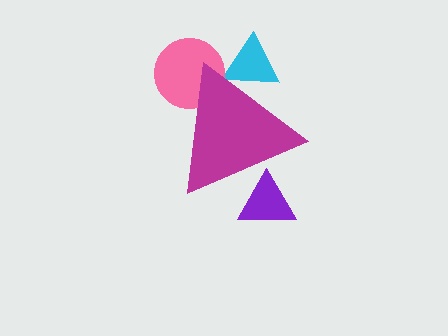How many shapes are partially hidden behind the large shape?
3 shapes are partially hidden.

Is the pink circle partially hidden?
Yes, the pink circle is partially hidden behind the magenta triangle.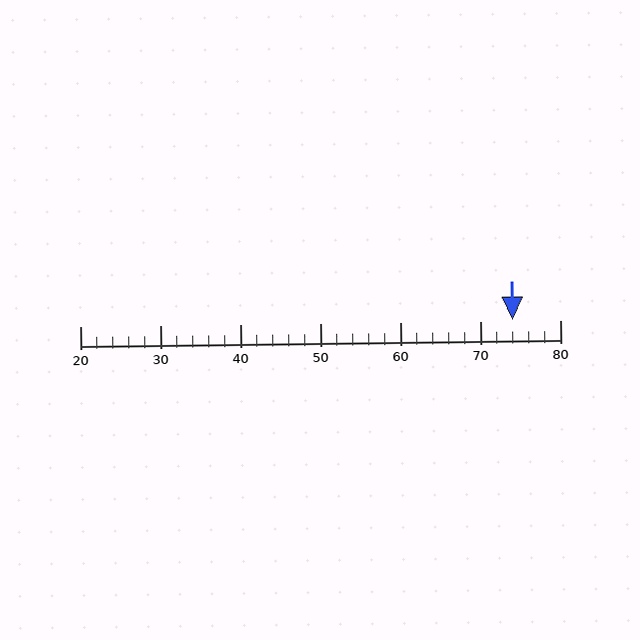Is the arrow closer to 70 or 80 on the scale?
The arrow is closer to 70.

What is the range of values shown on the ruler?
The ruler shows values from 20 to 80.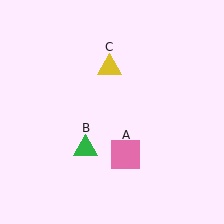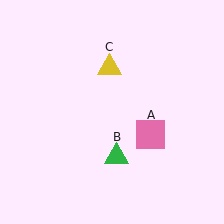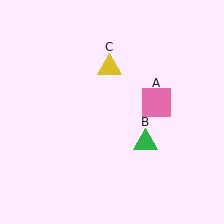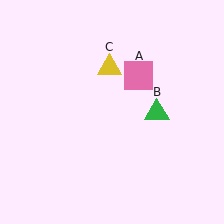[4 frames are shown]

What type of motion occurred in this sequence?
The pink square (object A), green triangle (object B) rotated counterclockwise around the center of the scene.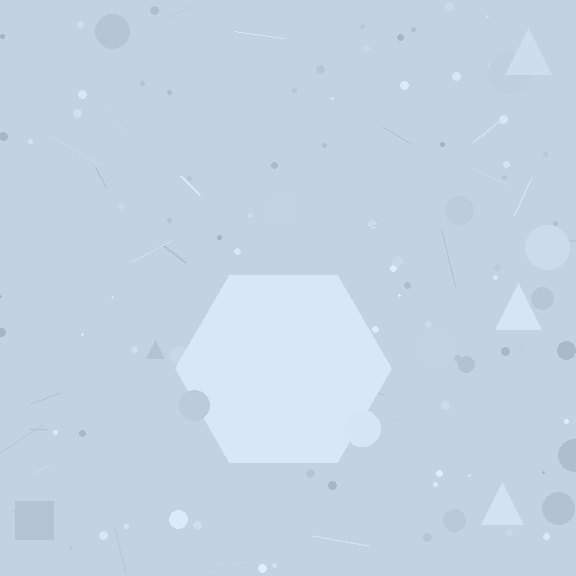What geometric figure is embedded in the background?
A hexagon is embedded in the background.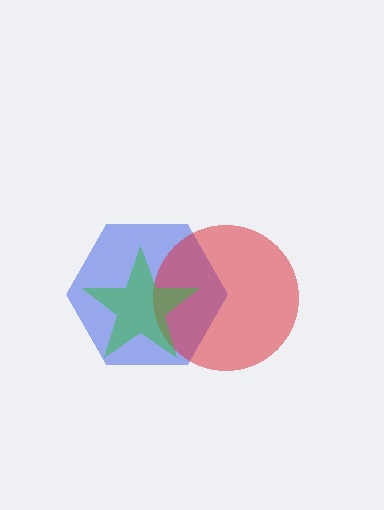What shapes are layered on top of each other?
The layered shapes are: a blue hexagon, a red circle, a green star.